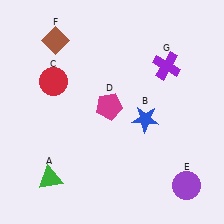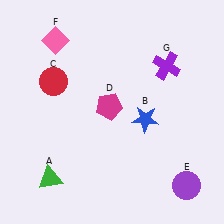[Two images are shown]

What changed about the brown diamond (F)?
In Image 1, F is brown. In Image 2, it changed to pink.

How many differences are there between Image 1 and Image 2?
There is 1 difference between the two images.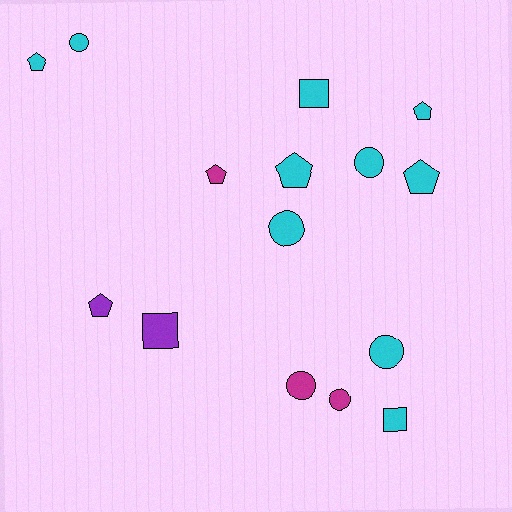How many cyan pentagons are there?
There are 4 cyan pentagons.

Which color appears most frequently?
Cyan, with 10 objects.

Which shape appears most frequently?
Pentagon, with 6 objects.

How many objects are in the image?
There are 15 objects.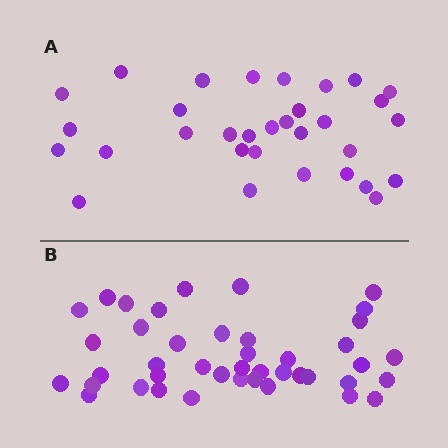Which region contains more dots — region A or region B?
Region B (the bottom region) has more dots.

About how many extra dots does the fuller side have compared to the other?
Region B has roughly 10 or so more dots than region A.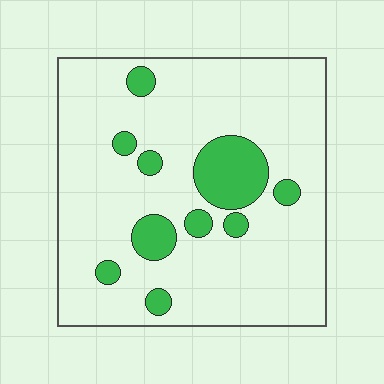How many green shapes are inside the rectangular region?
10.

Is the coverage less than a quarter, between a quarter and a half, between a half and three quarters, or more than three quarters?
Less than a quarter.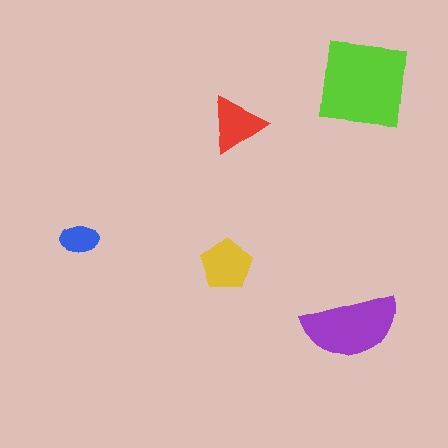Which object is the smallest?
The blue ellipse.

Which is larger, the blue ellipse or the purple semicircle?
The purple semicircle.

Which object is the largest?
The lime square.